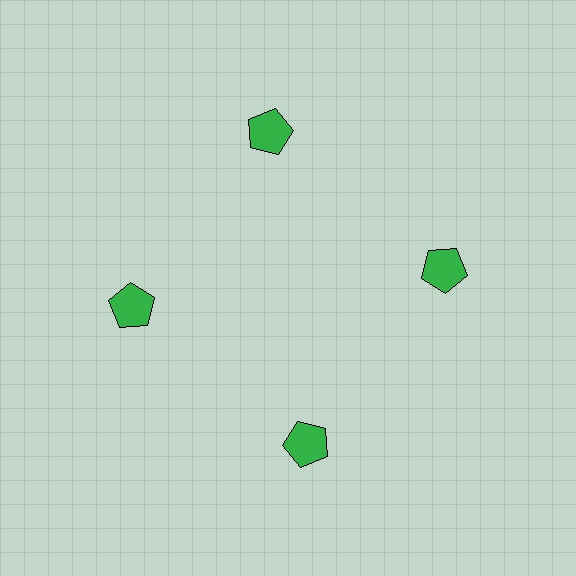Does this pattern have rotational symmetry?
Yes, this pattern has 4-fold rotational symmetry. It looks the same after rotating 90 degrees around the center.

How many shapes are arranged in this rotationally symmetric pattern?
There are 4 shapes, arranged in 4 groups of 1.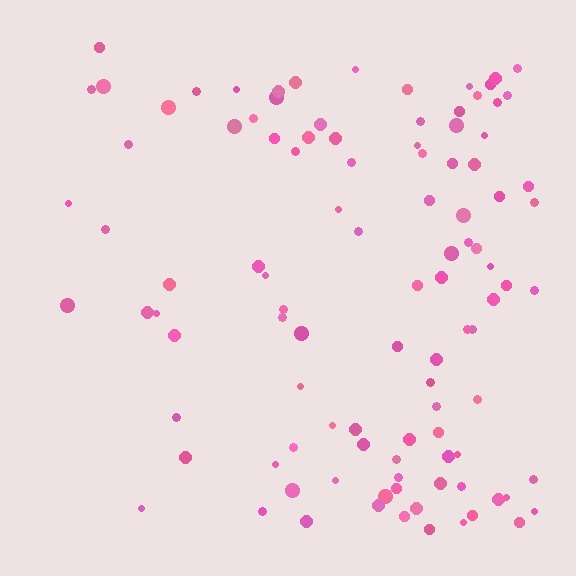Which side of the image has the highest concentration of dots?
The right.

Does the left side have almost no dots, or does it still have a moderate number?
Still a moderate number, just noticeably fewer than the right.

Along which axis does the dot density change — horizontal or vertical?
Horizontal.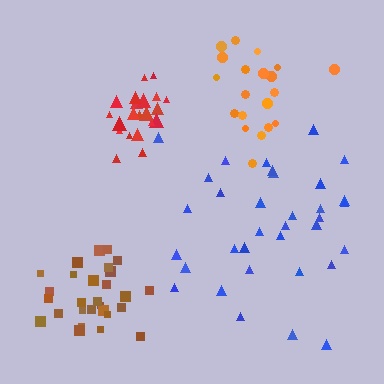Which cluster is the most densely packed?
Red.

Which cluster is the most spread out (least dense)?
Blue.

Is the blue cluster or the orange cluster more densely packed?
Orange.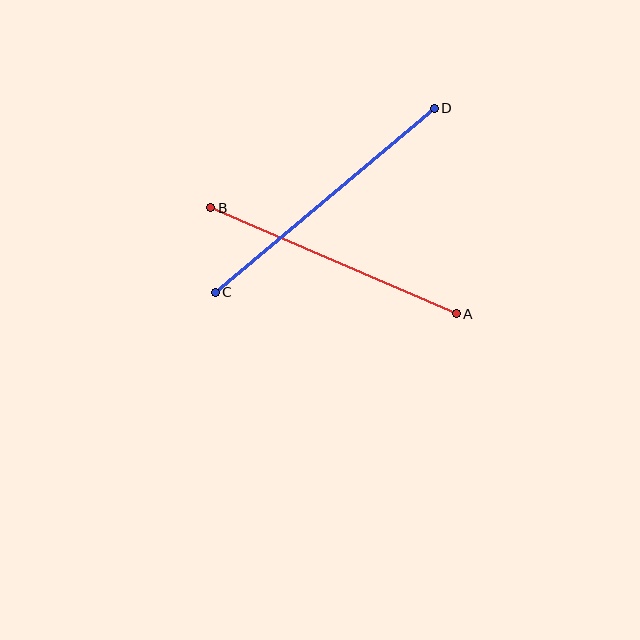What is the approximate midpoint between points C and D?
The midpoint is at approximately (325, 200) pixels.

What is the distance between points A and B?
The distance is approximately 268 pixels.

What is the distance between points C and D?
The distance is approximately 286 pixels.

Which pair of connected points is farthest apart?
Points C and D are farthest apart.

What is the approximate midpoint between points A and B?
The midpoint is at approximately (334, 261) pixels.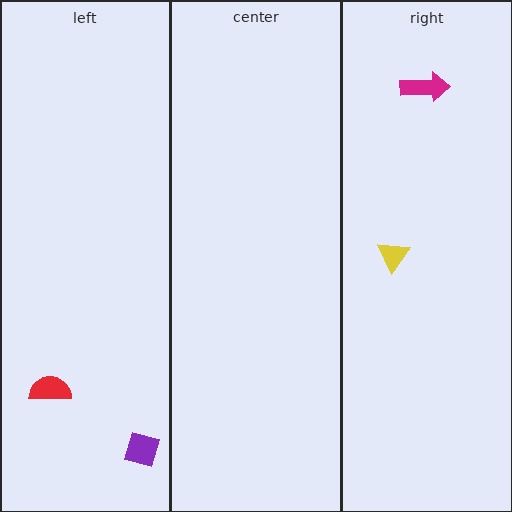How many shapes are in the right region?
2.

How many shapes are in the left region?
2.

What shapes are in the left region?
The red semicircle, the purple diamond.